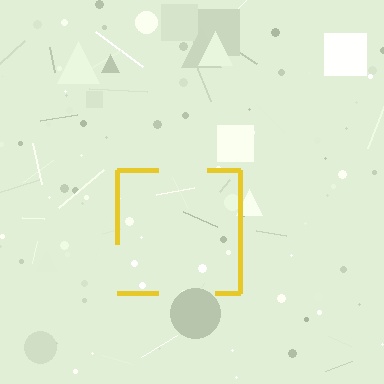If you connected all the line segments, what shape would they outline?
They would outline a square.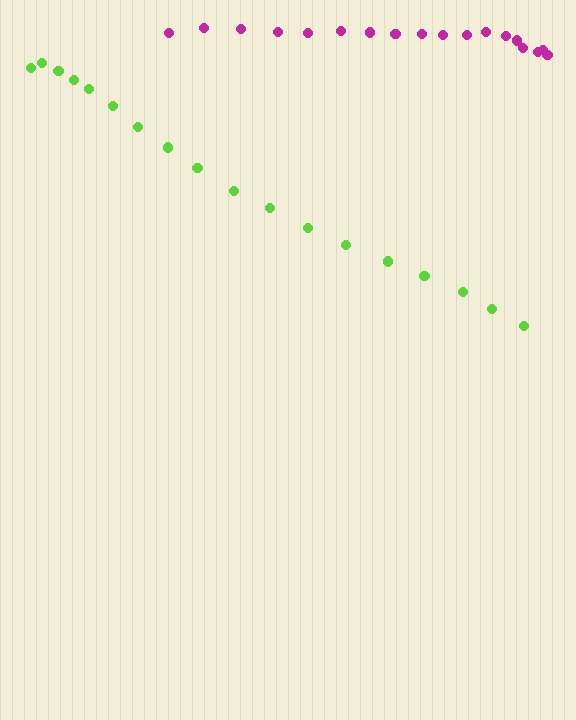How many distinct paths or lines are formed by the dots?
There are 2 distinct paths.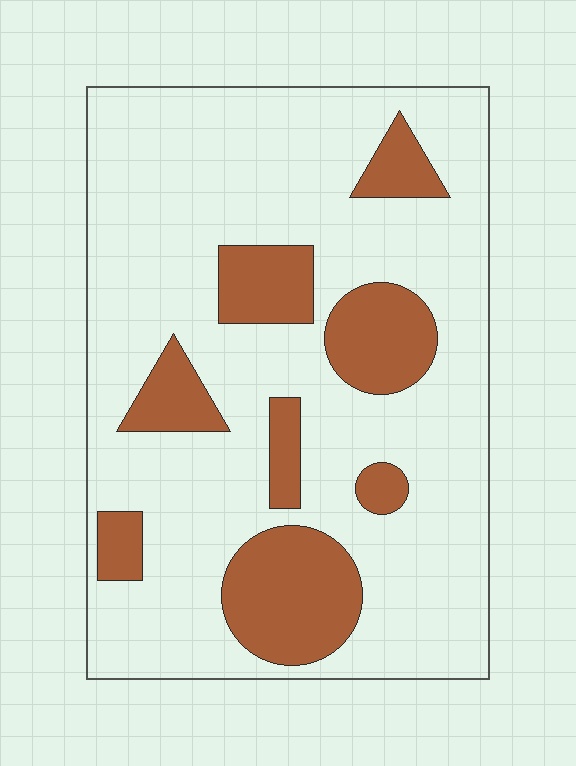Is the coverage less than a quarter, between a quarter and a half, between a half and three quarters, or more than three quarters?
Less than a quarter.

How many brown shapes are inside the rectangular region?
8.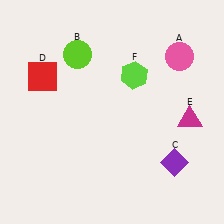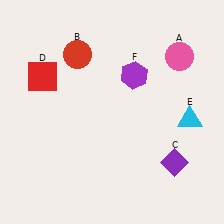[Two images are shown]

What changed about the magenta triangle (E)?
In Image 1, E is magenta. In Image 2, it changed to cyan.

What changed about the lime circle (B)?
In Image 1, B is lime. In Image 2, it changed to red.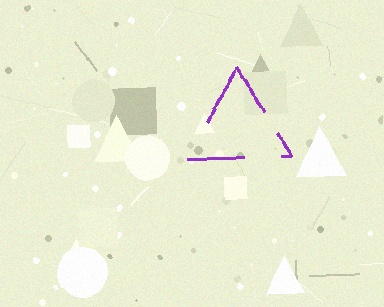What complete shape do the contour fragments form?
The contour fragments form a triangle.